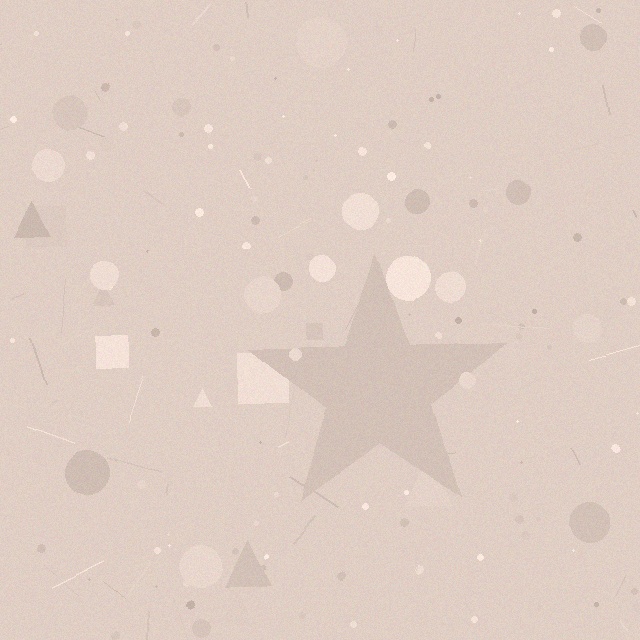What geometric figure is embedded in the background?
A star is embedded in the background.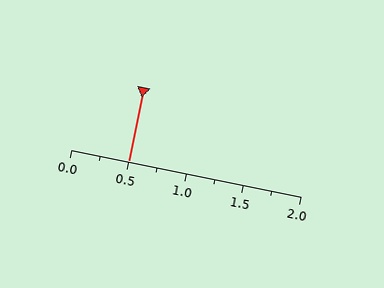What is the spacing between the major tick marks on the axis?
The major ticks are spaced 0.5 apart.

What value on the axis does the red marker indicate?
The marker indicates approximately 0.5.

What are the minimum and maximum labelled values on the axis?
The axis runs from 0.0 to 2.0.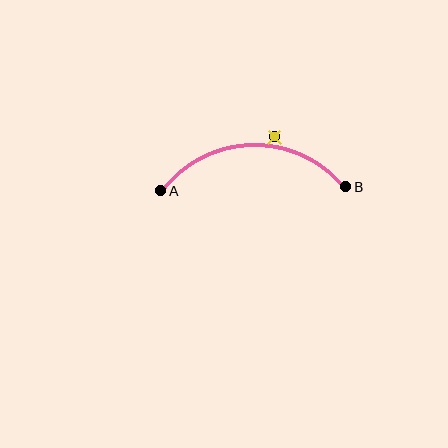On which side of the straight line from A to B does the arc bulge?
The arc bulges above the straight line connecting A and B.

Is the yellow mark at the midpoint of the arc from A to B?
No — the yellow mark does not lie on the arc at all. It sits slightly outside the curve.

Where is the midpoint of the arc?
The arc midpoint is the point on the curve farthest from the straight line joining A and B. It sits above that line.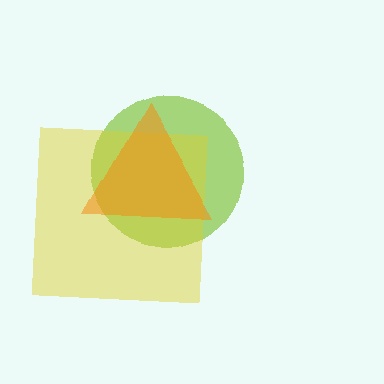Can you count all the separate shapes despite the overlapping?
Yes, there are 3 separate shapes.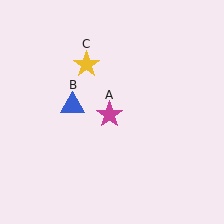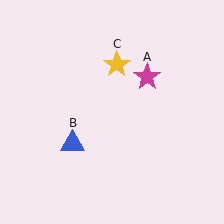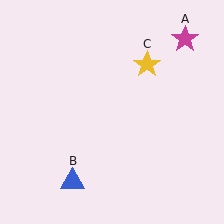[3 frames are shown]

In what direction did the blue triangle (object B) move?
The blue triangle (object B) moved down.